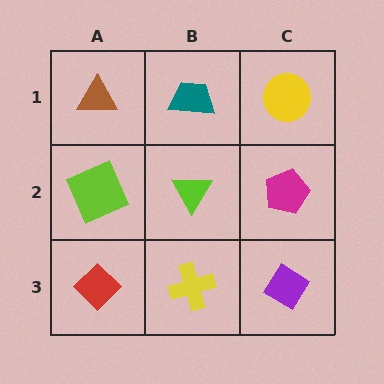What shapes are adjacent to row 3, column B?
A lime triangle (row 2, column B), a red diamond (row 3, column A), a purple diamond (row 3, column C).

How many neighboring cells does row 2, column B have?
4.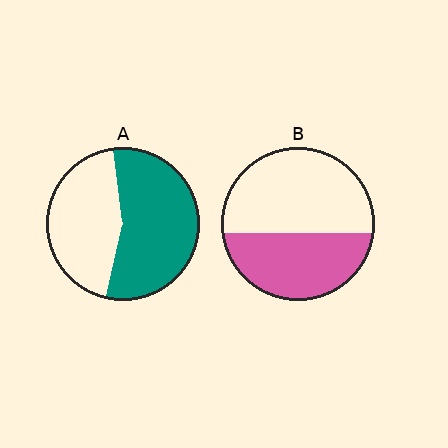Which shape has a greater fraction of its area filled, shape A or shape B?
Shape A.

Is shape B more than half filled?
No.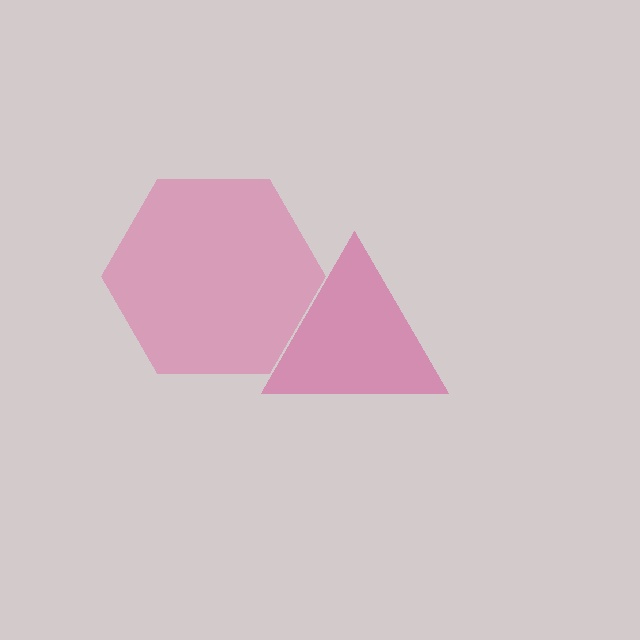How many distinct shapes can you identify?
There are 2 distinct shapes: a magenta triangle, a pink hexagon.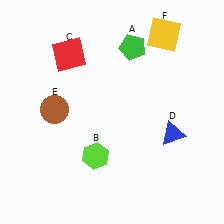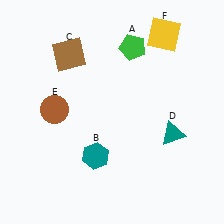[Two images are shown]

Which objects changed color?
B changed from lime to teal. C changed from red to brown. D changed from blue to teal.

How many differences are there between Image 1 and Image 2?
There are 3 differences between the two images.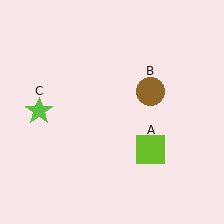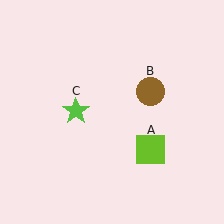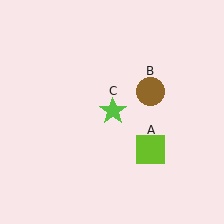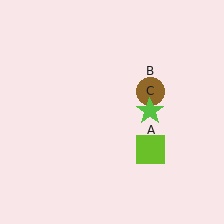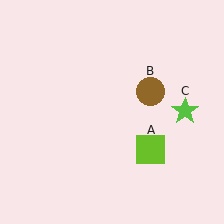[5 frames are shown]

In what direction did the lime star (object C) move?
The lime star (object C) moved right.